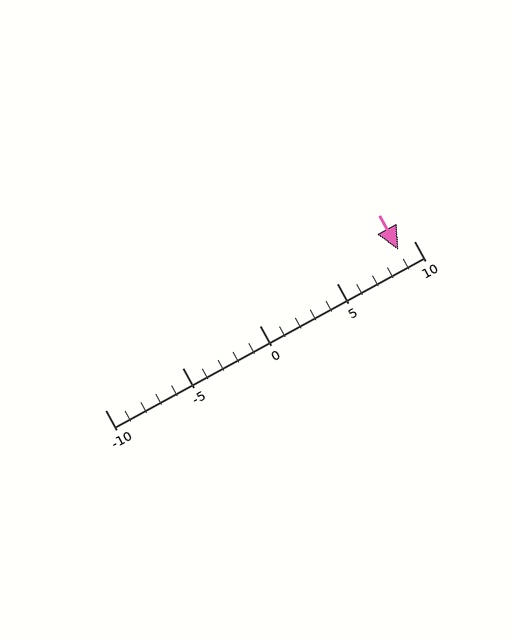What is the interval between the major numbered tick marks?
The major tick marks are spaced 5 units apart.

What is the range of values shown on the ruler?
The ruler shows values from -10 to 10.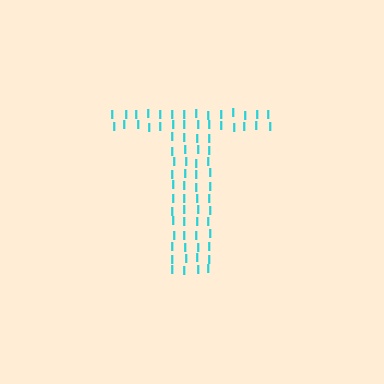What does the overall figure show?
The overall figure shows the letter T.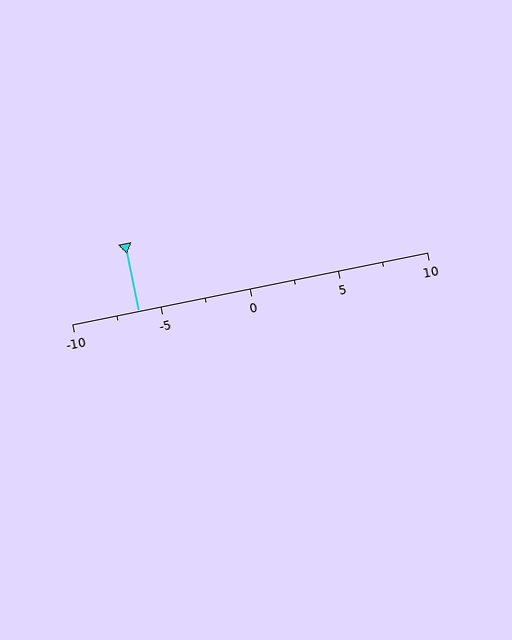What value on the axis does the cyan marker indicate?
The marker indicates approximately -6.2.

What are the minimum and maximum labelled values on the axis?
The axis runs from -10 to 10.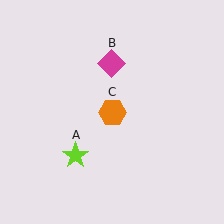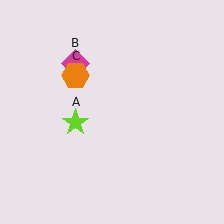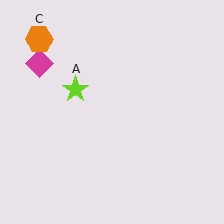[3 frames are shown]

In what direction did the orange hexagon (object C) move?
The orange hexagon (object C) moved up and to the left.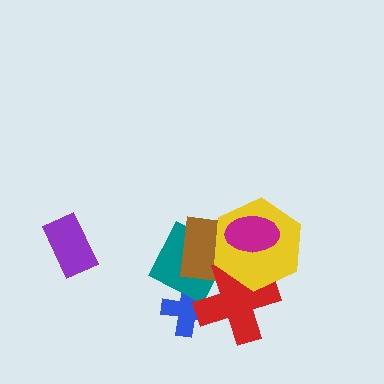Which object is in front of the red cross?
The yellow hexagon is in front of the red cross.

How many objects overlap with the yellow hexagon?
4 objects overlap with the yellow hexagon.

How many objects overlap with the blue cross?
2 objects overlap with the blue cross.